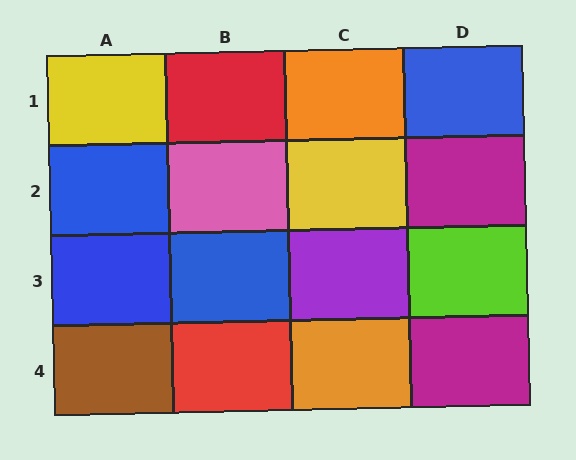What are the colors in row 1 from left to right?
Yellow, red, orange, blue.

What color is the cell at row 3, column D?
Lime.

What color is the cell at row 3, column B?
Blue.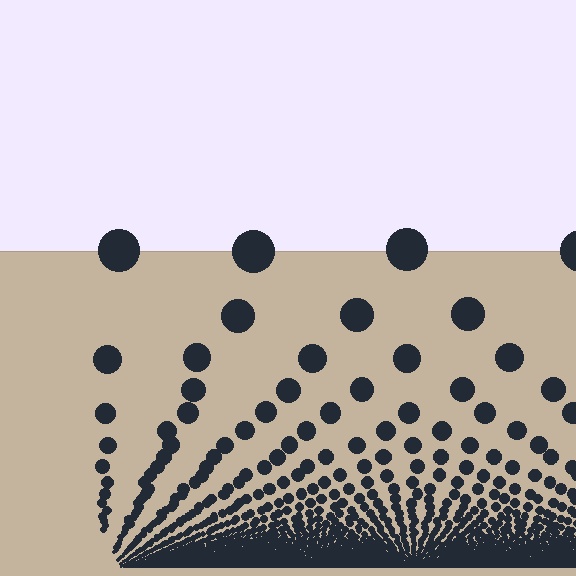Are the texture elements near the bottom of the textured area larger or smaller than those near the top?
Smaller. The gradient is inverted — elements near the bottom are smaller and denser.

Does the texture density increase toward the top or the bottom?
Density increases toward the bottom.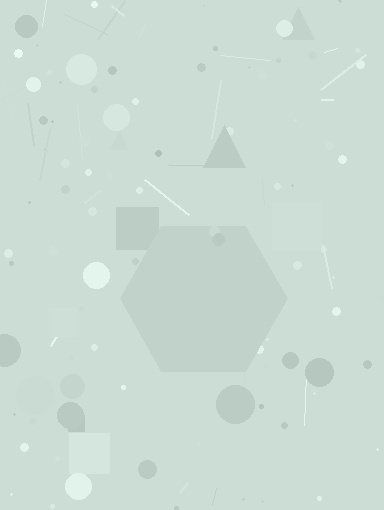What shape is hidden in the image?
A hexagon is hidden in the image.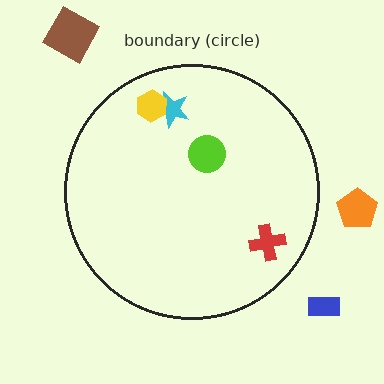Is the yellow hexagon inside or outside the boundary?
Inside.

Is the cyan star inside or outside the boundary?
Inside.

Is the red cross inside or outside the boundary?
Inside.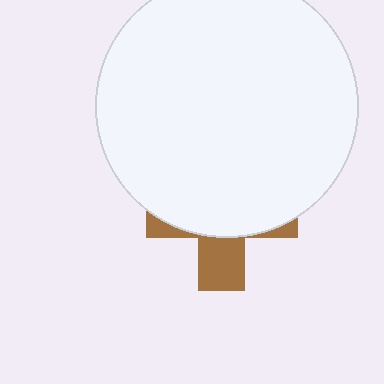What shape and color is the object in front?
The object in front is a white circle.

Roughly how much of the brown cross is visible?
A small part of it is visible (roughly 31%).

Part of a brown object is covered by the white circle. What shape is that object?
It is a cross.